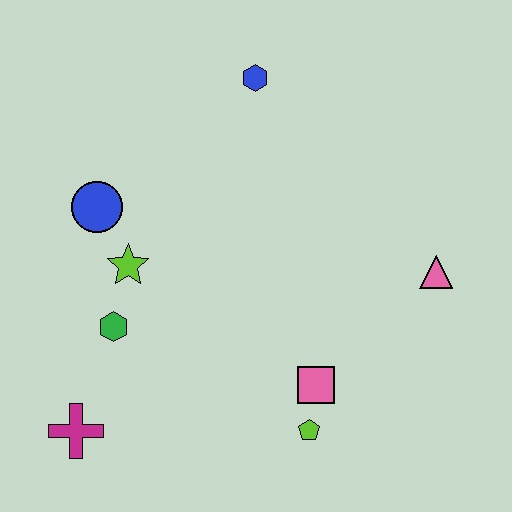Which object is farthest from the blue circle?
The pink triangle is farthest from the blue circle.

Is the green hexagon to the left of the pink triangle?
Yes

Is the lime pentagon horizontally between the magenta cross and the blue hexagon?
No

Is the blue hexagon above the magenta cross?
Yes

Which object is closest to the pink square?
The lime pentagon is closest to the pink square.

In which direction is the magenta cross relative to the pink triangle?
The magenta cross is to the left of the pink triangle.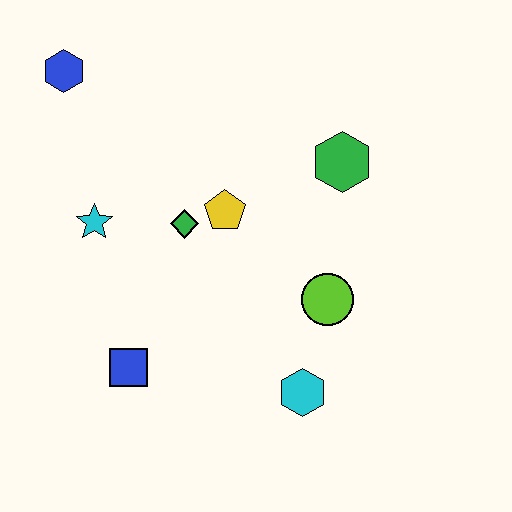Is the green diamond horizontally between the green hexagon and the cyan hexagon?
No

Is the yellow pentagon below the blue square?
No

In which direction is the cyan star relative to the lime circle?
The cyan star is to the left of the lime circle.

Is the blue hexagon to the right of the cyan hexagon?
No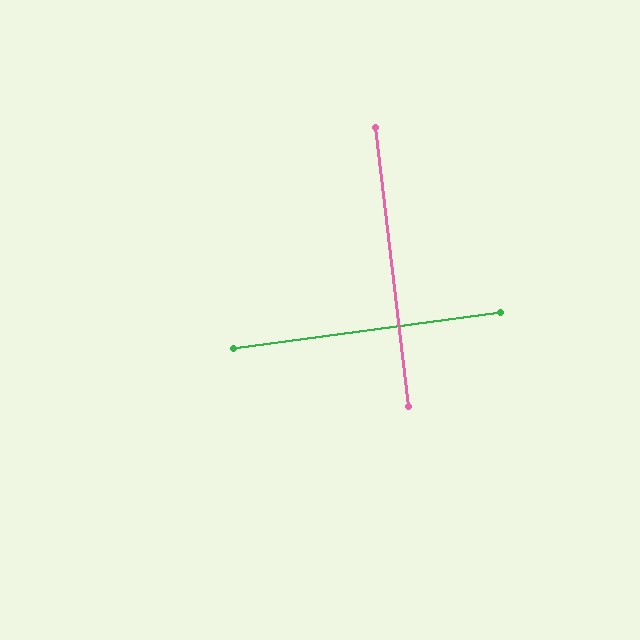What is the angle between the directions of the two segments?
Approximately 89 degrees.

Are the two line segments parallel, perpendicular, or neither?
Perpendicular — they meet at approximately 89°.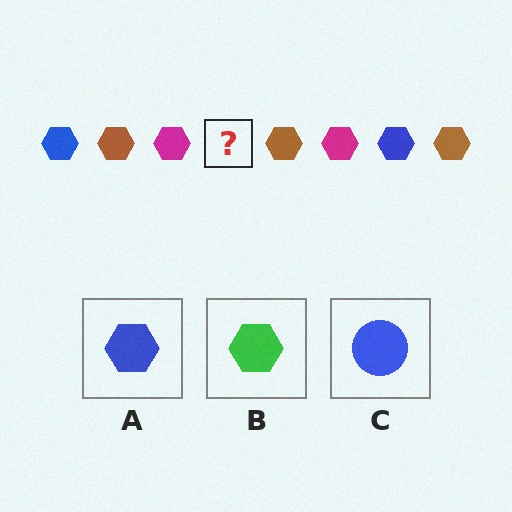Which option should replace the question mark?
Option A.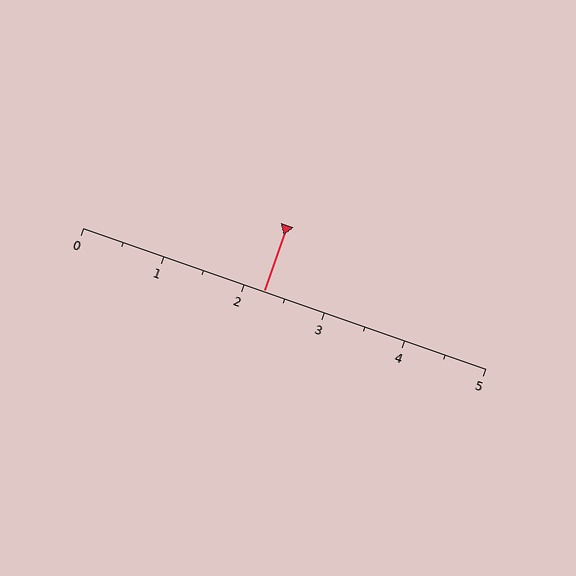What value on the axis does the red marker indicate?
The marker indicates approximately 2.2.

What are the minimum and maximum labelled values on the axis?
The axis runs from 0 to 5.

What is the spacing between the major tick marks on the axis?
The major ticks are spaced 1 apart.